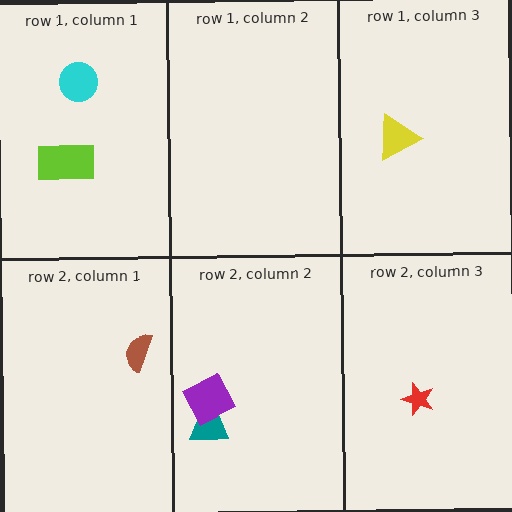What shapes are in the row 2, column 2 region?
The teal trapezoid, the purple diamond.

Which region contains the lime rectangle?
The row 1, column 1 region.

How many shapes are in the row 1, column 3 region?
1.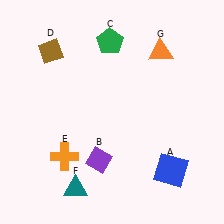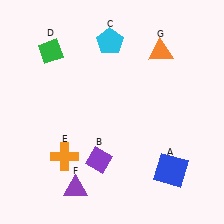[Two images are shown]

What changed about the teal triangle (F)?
In Image 1, F is teal. In Image 2, it changed to purple.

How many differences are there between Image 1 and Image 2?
There are 3 differences between the two images.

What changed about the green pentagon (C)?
In Image 1, C is green. In Image 2, it changed to cyan.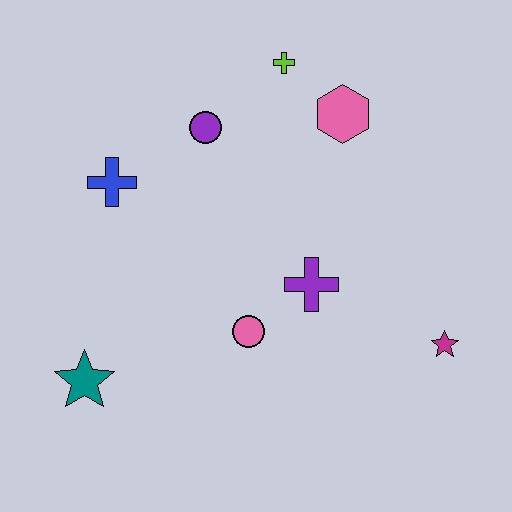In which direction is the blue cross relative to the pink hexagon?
The blue cross is to the left of the pink hexagon.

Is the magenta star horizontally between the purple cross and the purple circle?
No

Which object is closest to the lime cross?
The pink hexagon is closest to the lime cross.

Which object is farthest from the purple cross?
The teal star is farthest from the purple cross.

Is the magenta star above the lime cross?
No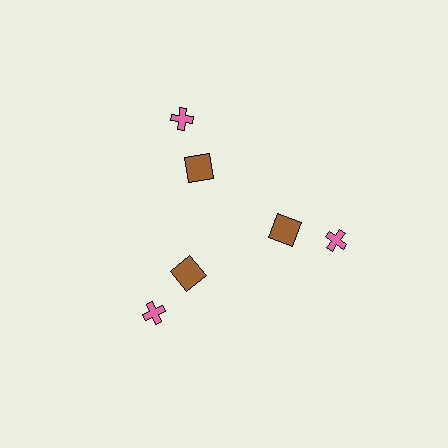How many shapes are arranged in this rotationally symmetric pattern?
There are 6 shapes, arranged in 3 groups of 2.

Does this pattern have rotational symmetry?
Yes, this pattern has 3-fold rotational symmetry. It looks the same after rotating 120 degrees around the center.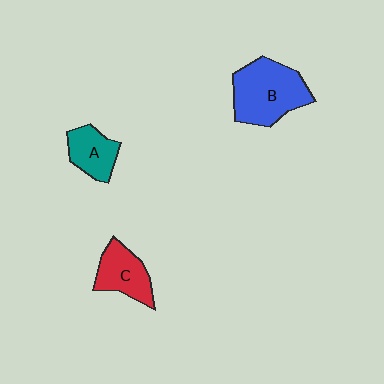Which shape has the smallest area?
Shape A (teal).